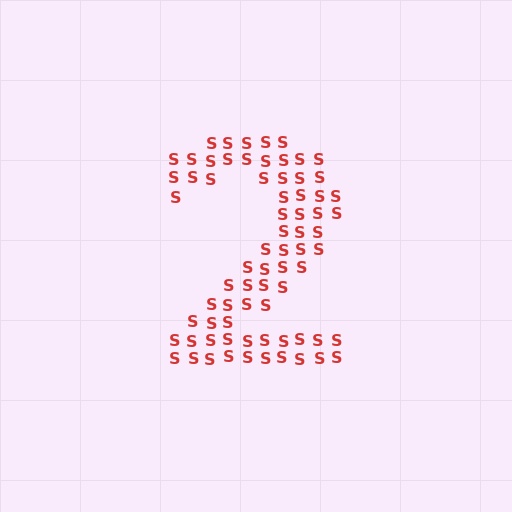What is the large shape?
The large shape is the digit 2.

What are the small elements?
The small elements are letter S's.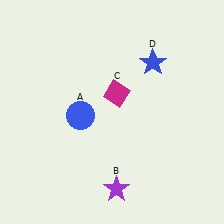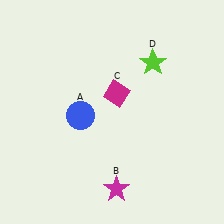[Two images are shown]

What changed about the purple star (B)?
In Image 1, B is purple. In Image 2, it changed to magenta.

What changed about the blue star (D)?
In Image 1, D is blue. In Image 2, it changed to lime.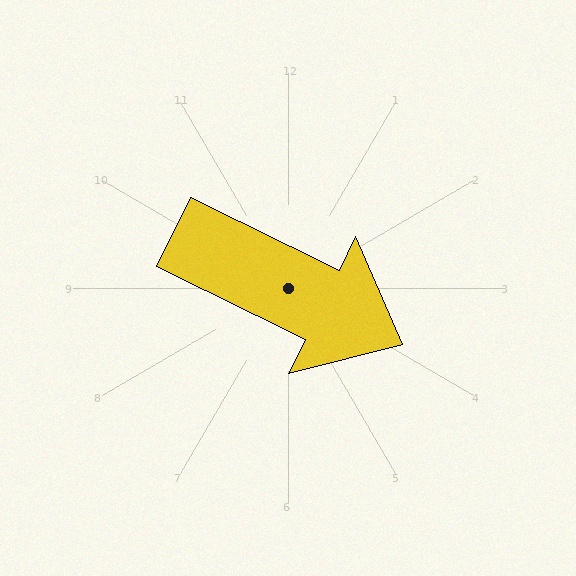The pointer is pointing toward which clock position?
Roughly 4 o'clock.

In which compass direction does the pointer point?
Southeast.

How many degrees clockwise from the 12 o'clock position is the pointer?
Approximately 116 degrees.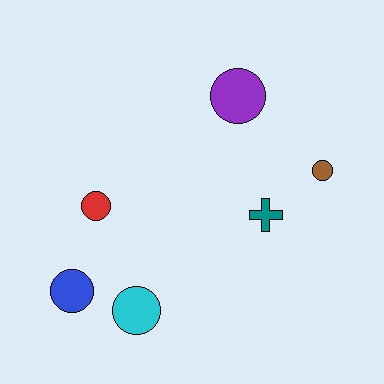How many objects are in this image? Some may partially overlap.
There are 6 objects.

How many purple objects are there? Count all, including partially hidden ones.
There is 1 purple object.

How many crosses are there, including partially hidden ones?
There is 1 cross.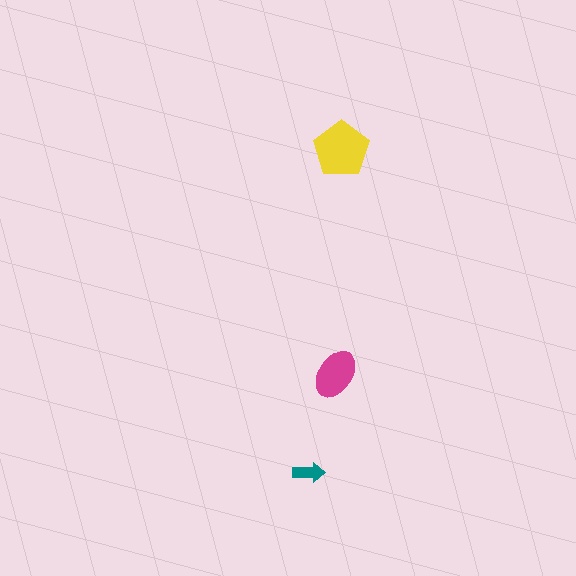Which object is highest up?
The yellow pentagon is topmost.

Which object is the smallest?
The teal arrow.